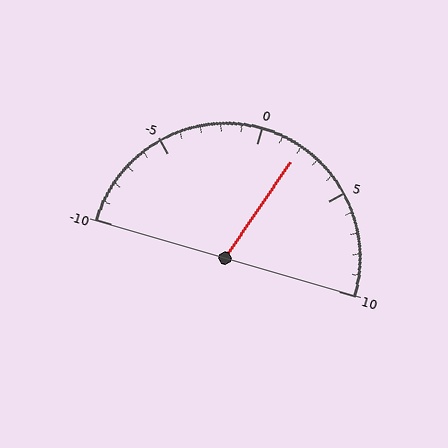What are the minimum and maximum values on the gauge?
The gauge ranges from -10 to 10.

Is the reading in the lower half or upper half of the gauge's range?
The reading is in the upper half of the range (-10 to 10).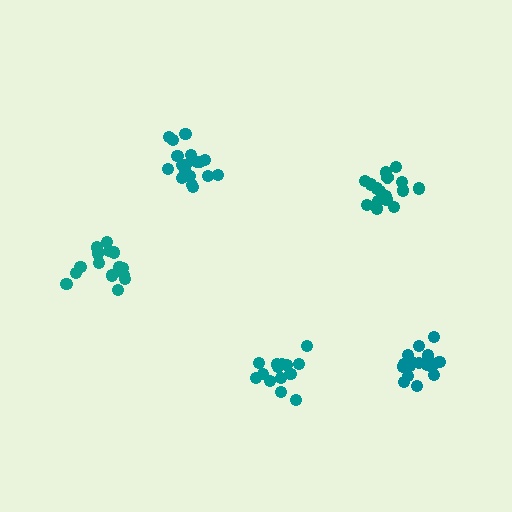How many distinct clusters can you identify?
There are 5 distinct clusters.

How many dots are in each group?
Group 1: 18 dots, Group 2: 18 dots, Group 3: 14 dots, Group 4: 15 dots, Group 5: 19 dots (84 total).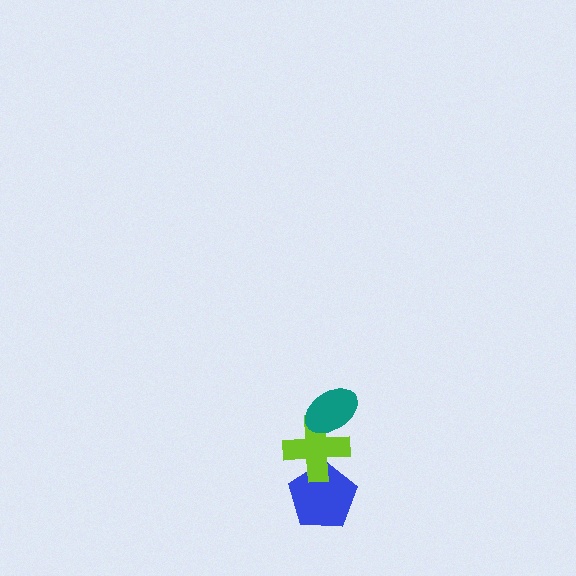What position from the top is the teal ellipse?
The teal ellipse is 1st from the top.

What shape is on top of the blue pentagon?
The lime cross is on top of the blue pentagon.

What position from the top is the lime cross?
The lime cross is 2nd from the top.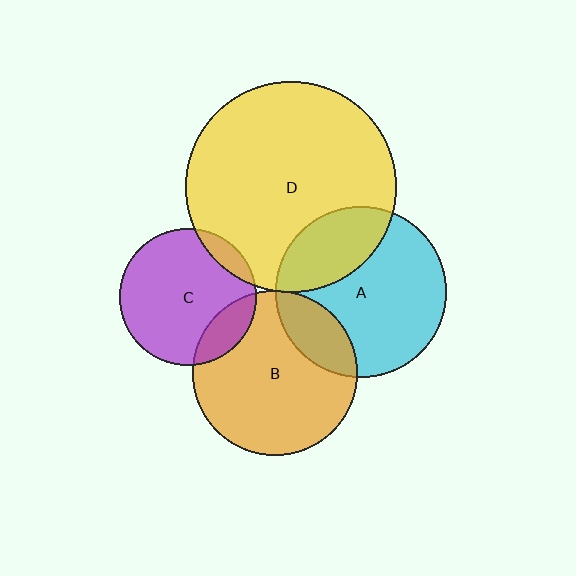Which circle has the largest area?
Circle D (yellow).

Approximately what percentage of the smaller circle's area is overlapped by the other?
Approximately 20%.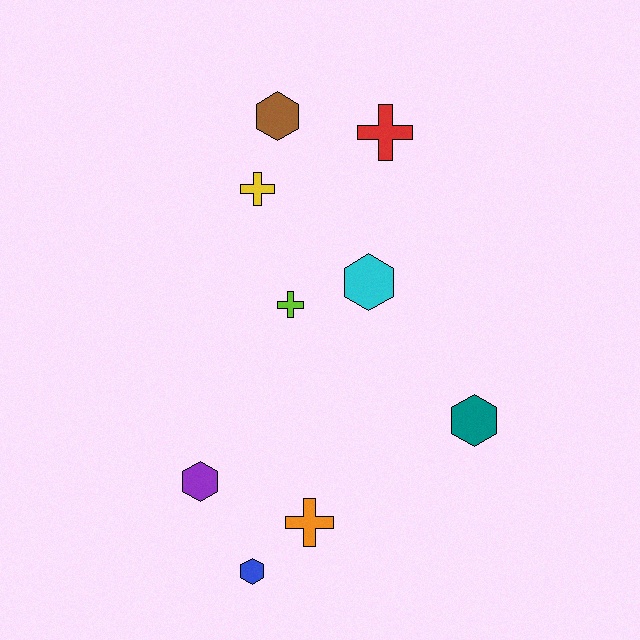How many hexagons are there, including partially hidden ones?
There are 5 hexagons.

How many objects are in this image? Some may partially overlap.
There are 9 objects.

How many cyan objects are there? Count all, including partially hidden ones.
There is 1 cyan object.